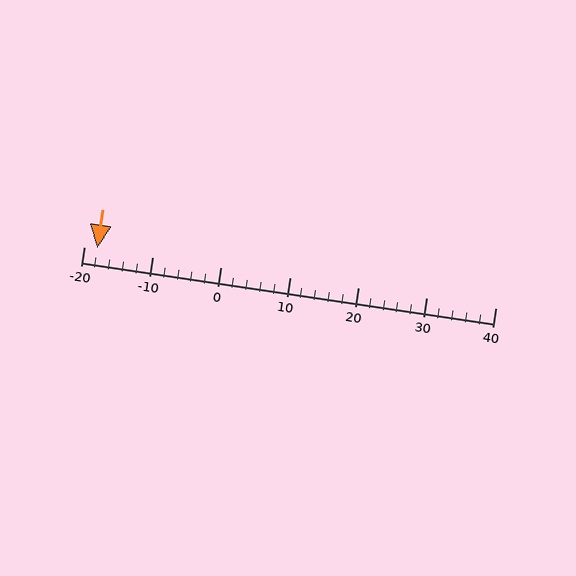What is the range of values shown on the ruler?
The ruler shows values from -20 to 40.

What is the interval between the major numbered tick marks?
The major tick marks are spaced 10 units apart.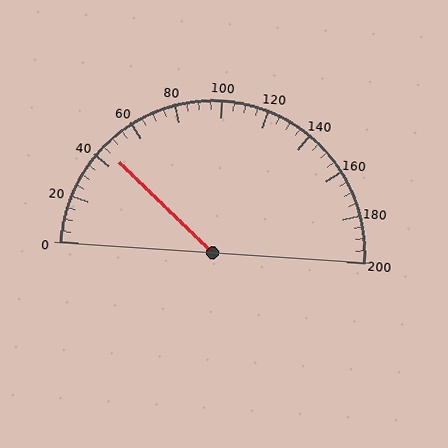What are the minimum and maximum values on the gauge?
The gauge ranges from 0 to 200.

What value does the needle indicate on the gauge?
The needle indicates approximately 45.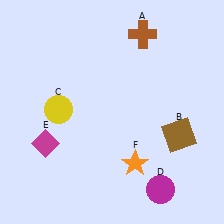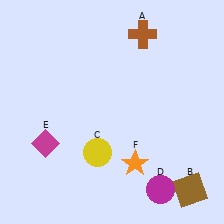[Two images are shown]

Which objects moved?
The objects that moved are: the brown square (B), the yellow circle (C).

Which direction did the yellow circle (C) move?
The yellow circle (C) moved down.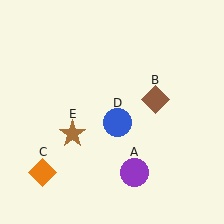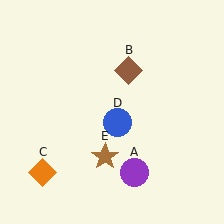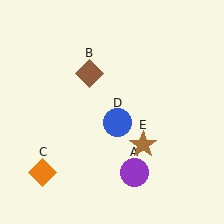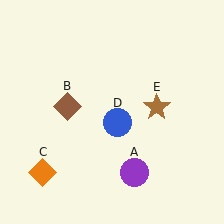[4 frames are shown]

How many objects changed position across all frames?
2 objects changed position: brown diamond (object B), brown star (object E).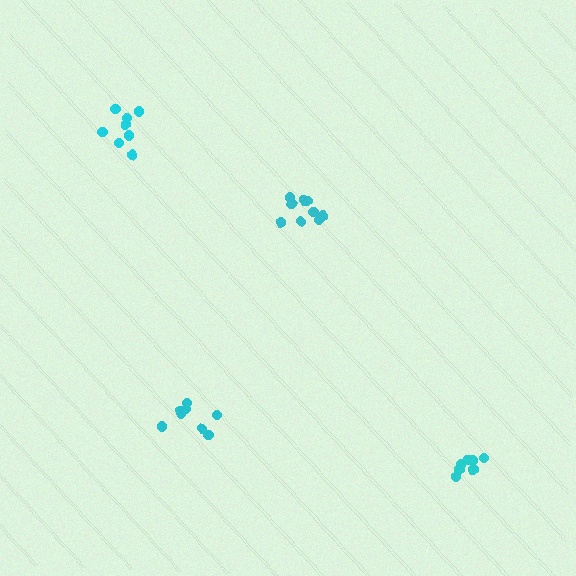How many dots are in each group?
Group 1: 8 dots, Group 2: 8 dots, Group 3: 7 dots, Group 4: 10 dots (33 total).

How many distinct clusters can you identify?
There are 4 distinct clusters.